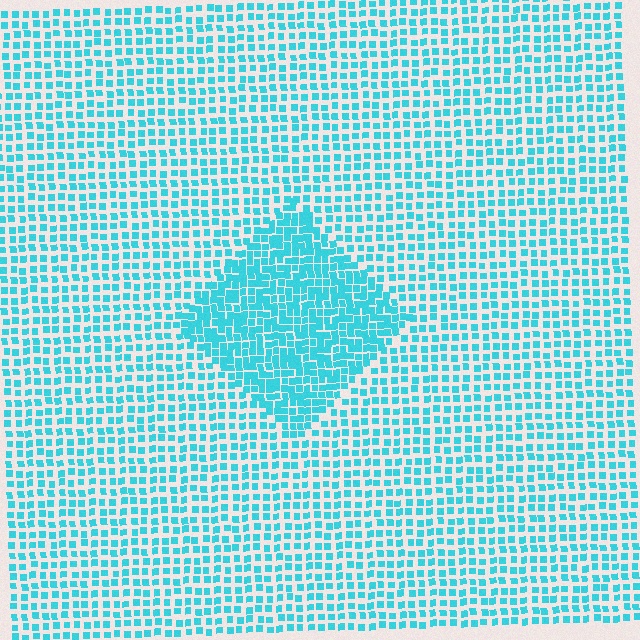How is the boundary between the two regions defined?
The boundary is defined by a change in element density (approximately 1.8x ratio). All elements are the same color, size, and shape.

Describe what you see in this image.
The image contains small cyan elements arranged at two different densities. A diamond-shaped region is visible where the elements are more densely packed than the surrounding area.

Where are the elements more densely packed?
The elements are more densely packed inside the diamond boundary.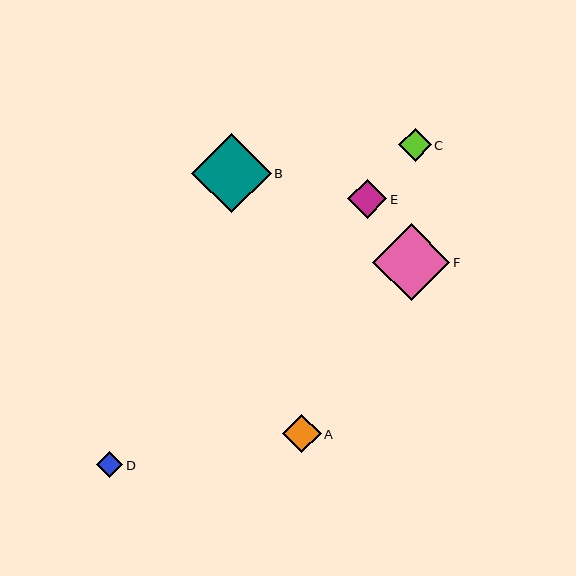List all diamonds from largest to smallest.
From largest to smallest: B, F, E, A, C, D.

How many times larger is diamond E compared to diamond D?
Diamond E is approximately 1.5 times the size of diamond D.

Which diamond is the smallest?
Diamond D is the smallest with a size of approximately 27 pixels.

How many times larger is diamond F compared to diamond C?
Diamond F is approximately 2.4 times the size of diamond C.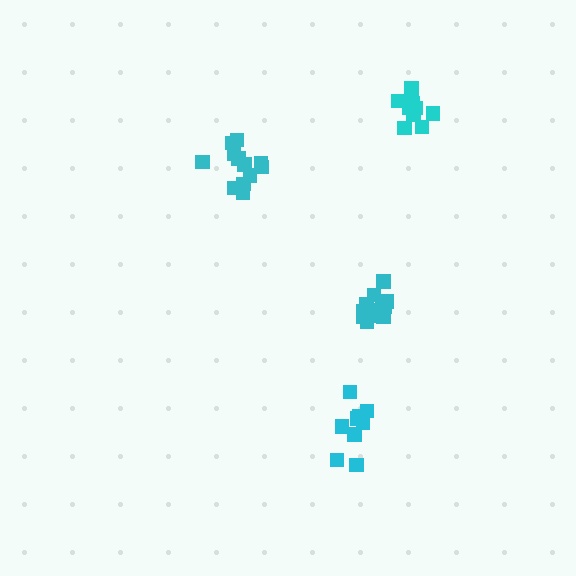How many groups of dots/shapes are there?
There are 4 groups.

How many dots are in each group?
Group 1: 13 dots, Group 2: 9 dots, Group 3: 12 dots, Group 4: 9 dots (43 total).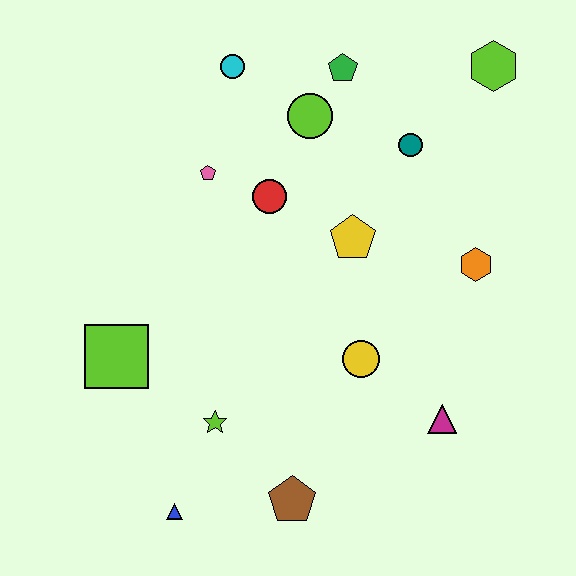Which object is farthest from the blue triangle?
The lime hexagon is farthest from the blue triangle.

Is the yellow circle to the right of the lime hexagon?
No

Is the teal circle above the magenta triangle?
Yes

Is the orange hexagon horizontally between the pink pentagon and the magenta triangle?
No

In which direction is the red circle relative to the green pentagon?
The red circle is below the green pentagon.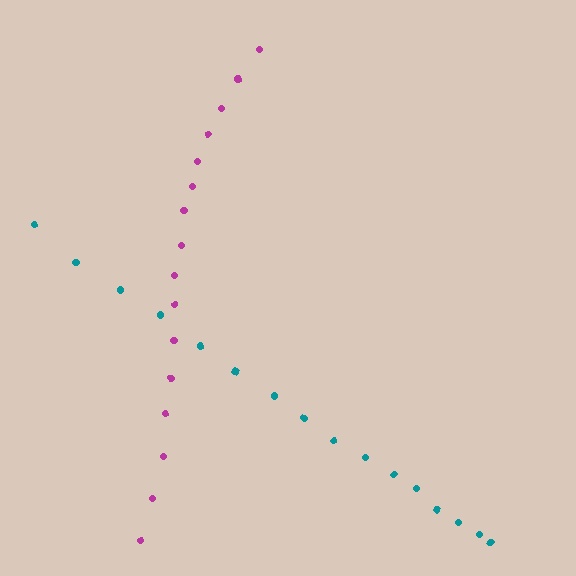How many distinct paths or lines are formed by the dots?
There are 2 distinct paths.